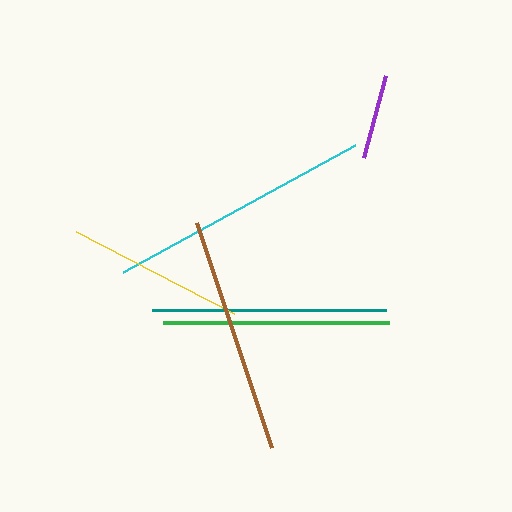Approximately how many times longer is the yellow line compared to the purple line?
The yellow line is approximately 2.1 times the length of the purple line.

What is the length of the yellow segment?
The yellow segment is approximately 178 pixels long.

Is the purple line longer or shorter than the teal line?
The teal line is longer than the purple line.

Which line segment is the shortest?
The purple line is the shortest at approximately 84 pixels.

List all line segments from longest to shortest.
From longest to shortest: cyan, brown, teal, green, yellow, purple.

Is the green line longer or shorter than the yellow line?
The green line is longer than the yellow line.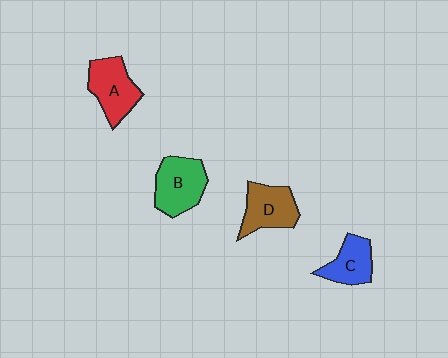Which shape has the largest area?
Shape B (green).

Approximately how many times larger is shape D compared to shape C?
Approximately 1.2 times.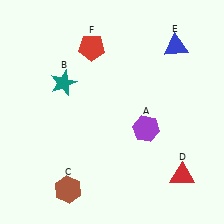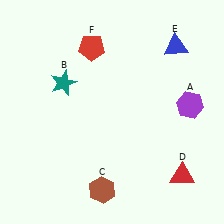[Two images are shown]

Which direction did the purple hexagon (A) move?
The purple hexagon (A) moved right.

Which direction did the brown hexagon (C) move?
The brown hexagon (C) moved right.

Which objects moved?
The objects that moved are: the purple hexagon (A), the brown hexagon (C).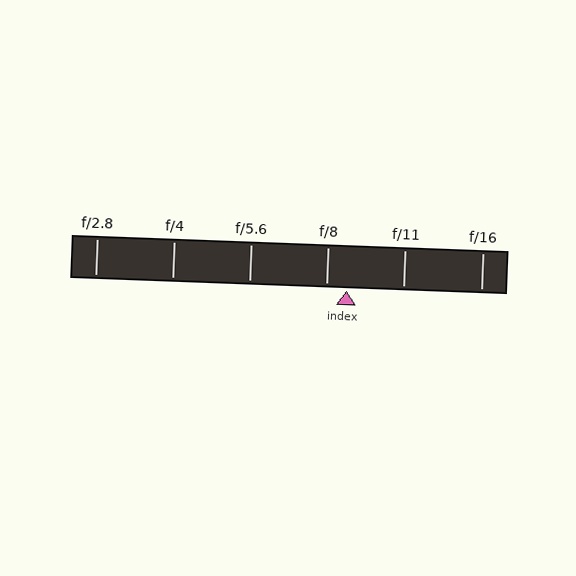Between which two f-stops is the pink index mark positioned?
The index mark is between f/8 and f/11.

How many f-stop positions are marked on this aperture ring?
There are 6 f-stop positions marked.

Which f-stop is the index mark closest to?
The index mark is closest to f/8.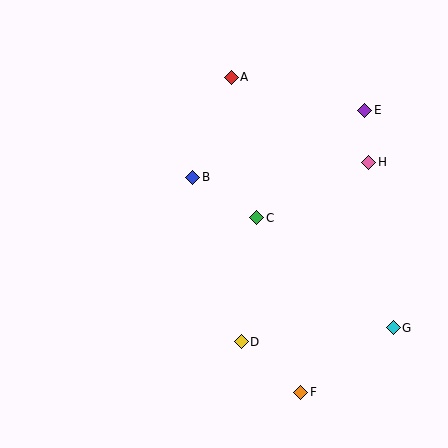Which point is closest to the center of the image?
Point C at (257, 218) is closest to the center.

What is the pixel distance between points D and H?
The distance between D and H is 220 pixels.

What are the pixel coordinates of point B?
Point B is at (193, 177).